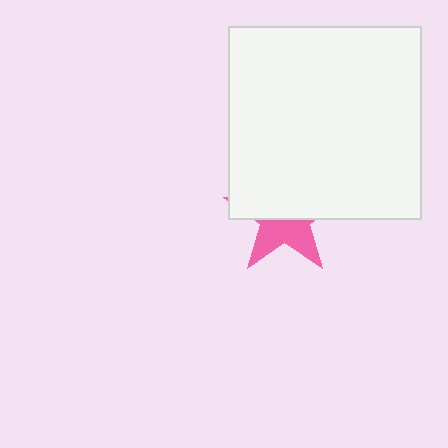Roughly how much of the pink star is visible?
A small part of it is visible (roughly 43%).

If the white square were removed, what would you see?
You would see the complete pink star.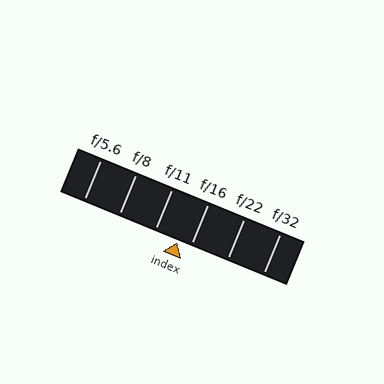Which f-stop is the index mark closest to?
The index mark is closest to f/16.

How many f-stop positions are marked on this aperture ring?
There are 6 f-stop positions marked.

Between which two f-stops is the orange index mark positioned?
The index mark is between f/11 and f/16.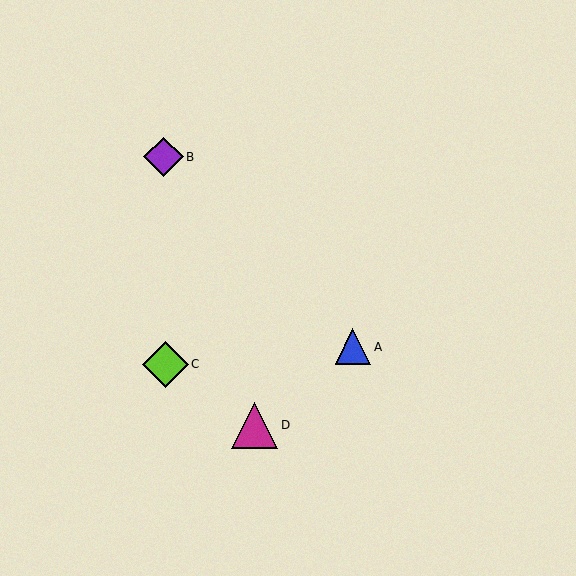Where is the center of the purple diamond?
The center of the purple diamond is at (164, 157).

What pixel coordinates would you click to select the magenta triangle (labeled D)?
Click at (255, 425) to select the magenta triangle D.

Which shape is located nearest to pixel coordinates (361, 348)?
The blue triangle (labeled A) at (353, 347) is nearest to that location.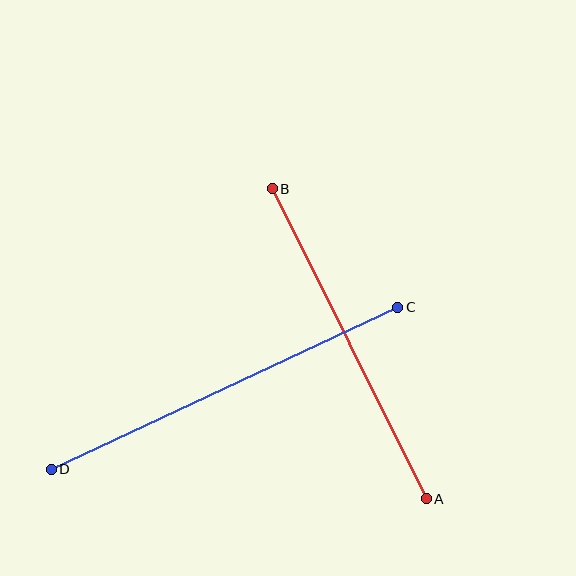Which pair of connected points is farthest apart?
Points C and D are farthest apart.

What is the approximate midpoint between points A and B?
The midpoint is at approximately (349, 344) pixels.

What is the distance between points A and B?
The distance is approximately 346 pixels.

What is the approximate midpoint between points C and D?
The midpoint is at approximately (225, 388) pixels.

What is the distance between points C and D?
The distance is approximately 383 pixels.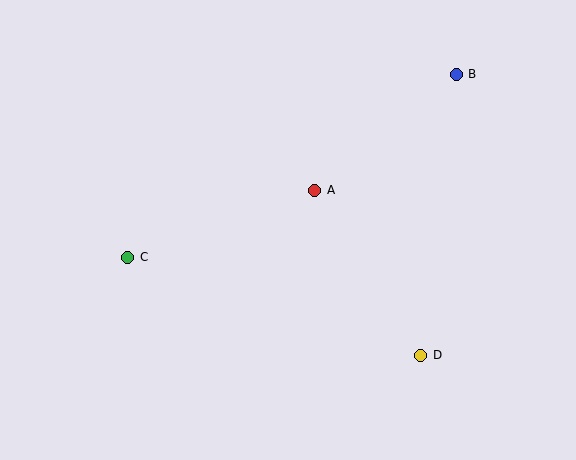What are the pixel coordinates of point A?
Point A is at (315, 190).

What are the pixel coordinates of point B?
Point B is at (456, 74).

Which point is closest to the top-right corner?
Point B is closest to the top-right corner.